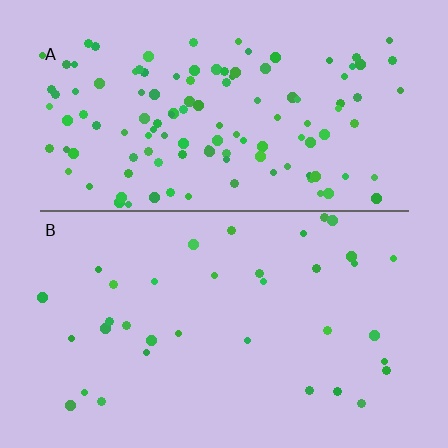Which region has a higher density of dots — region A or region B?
A (the top).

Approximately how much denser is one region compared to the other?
Approximately 3.5× — region A over region B.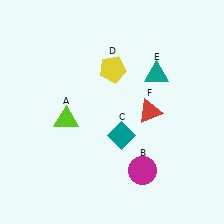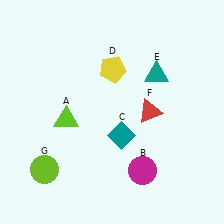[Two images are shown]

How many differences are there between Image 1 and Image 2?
There is 1 difference between the two images.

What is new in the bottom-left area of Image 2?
A lime circle (G) was added in the bottom-left area of Image 2.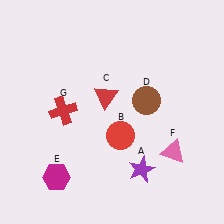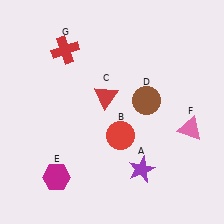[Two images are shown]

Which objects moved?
The objects that moved are: the pink triangle (F), the red cross (G).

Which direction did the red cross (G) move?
The red cross (G) moved up.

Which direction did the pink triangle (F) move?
The pink triangle (F) moved up.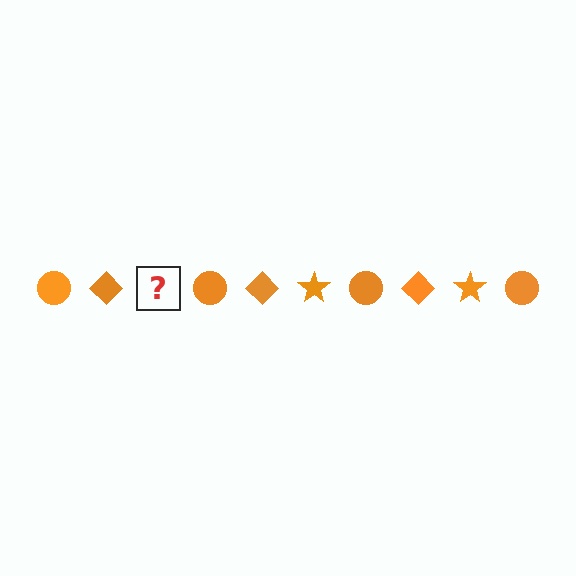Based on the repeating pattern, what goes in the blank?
The blank should be an orange star.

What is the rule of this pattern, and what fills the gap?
The rule is that the pattern cycles through circle, diamond, star shapes in orange. The gap should be filled with an orange star.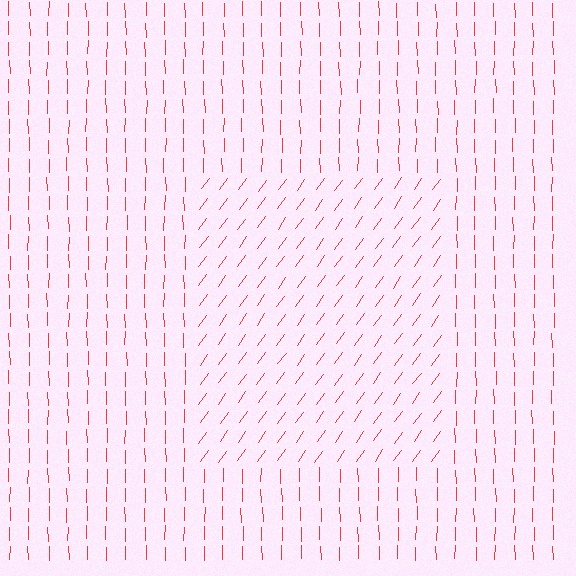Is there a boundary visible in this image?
Yes, there is a texture boundary formed by a change in line orientation.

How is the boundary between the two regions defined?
The boundary is defined purely by a change in line orientation (approximately 36 degrees difference). All lines are the same color and thickness.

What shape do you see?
I see a rectangle.